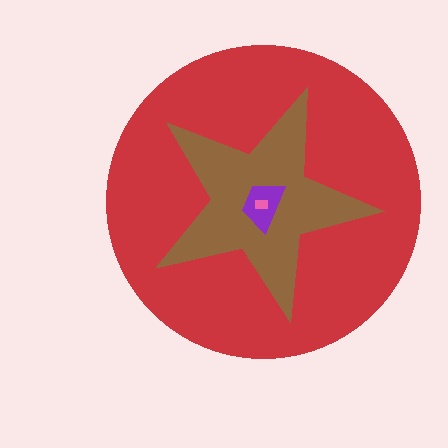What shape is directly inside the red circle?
The brown star.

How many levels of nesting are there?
4.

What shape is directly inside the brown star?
The purple trapezoid.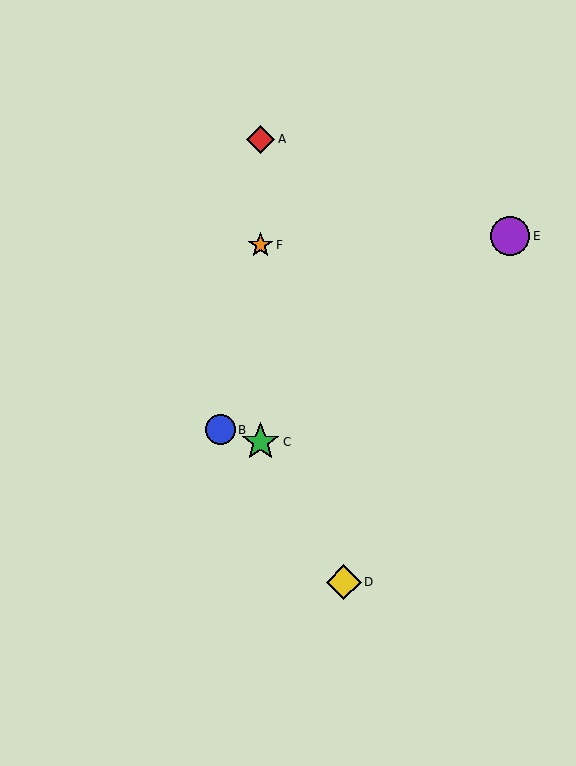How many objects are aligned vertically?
3 objects (A, C, F) are aligned vertically.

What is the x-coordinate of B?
Object B is at x≈220.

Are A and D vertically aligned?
No, A is at x≈260 and D is at x≈344.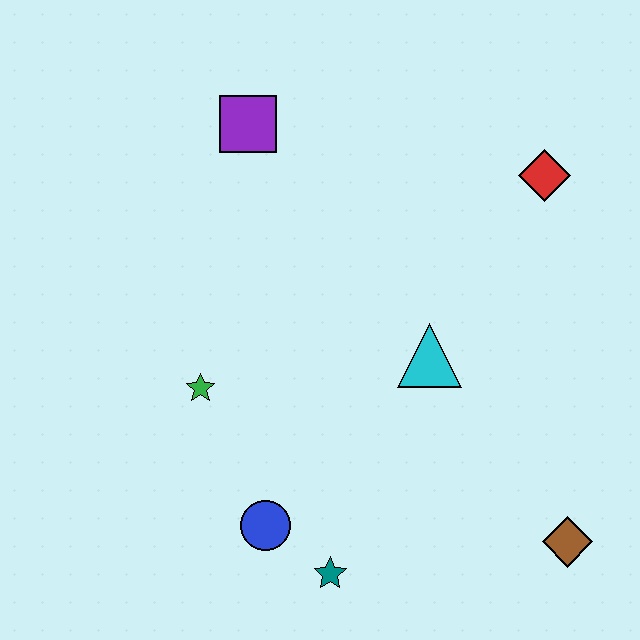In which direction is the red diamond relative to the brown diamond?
The red diamond is above the brown diamond.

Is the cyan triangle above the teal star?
Yes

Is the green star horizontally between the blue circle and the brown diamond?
No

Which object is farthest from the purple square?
The brown diamond is farthest from the purple square.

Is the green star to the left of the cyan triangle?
Yes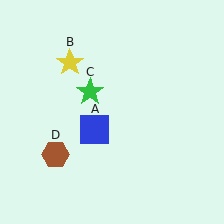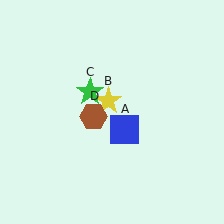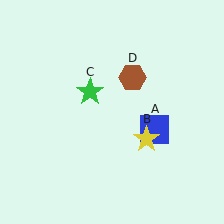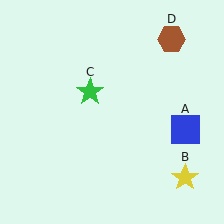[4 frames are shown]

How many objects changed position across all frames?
3 objects changed position: blue square (object A), yellow star (object B), brown hexagon (object D).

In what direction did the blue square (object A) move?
The blue square (object A) moved right.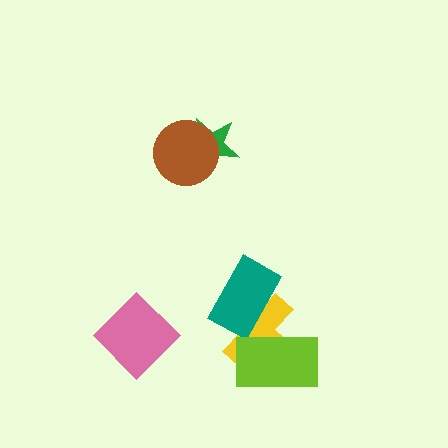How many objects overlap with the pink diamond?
0 objects overlap with the pink diamond.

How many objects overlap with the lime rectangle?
1 object overlaps with the lime rectangle.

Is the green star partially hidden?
Yes, it is partially covered by another shape.